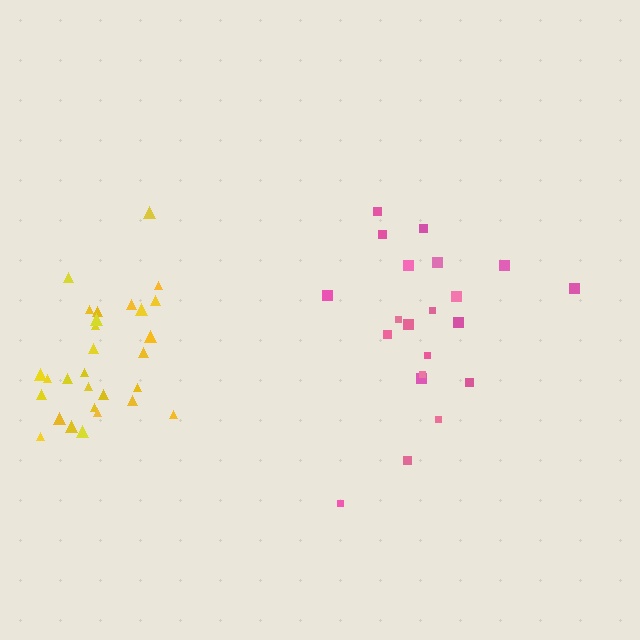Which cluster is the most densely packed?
Yellow.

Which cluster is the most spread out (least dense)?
Pink.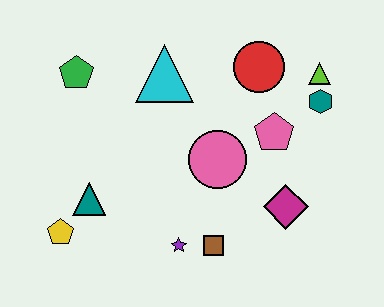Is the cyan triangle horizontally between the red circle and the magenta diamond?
No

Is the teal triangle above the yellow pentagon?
Yes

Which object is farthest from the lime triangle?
The yellow pentagon is farthest from the lime triangle.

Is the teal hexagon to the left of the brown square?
No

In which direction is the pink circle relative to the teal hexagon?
The pink circle is to the left of the teal hexagon.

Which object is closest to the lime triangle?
The teal hexagon is closest to the lime triangle.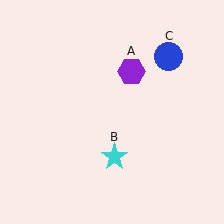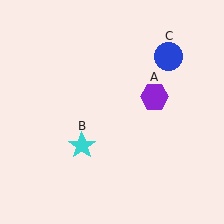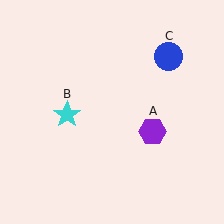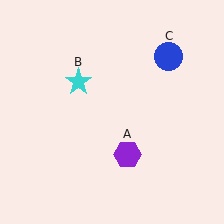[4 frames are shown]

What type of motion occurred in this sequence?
The purple hexagon (object A), cyan star (object B) rotated clockwise around the center of the scene.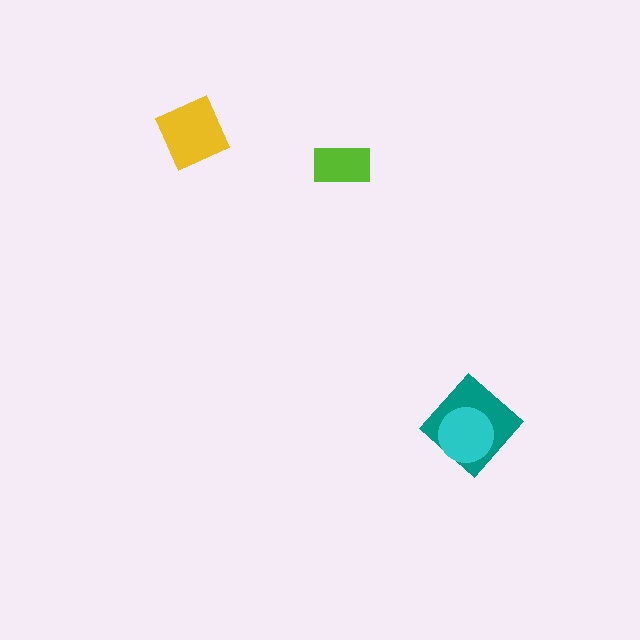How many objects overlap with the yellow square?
0 objects overlap with the yellow square.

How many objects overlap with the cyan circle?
1 object overlaps with the cyan circle.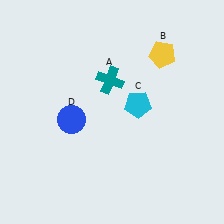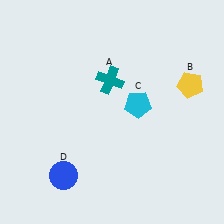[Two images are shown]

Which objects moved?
The objects that moved are: the yellow pentagon (B), the blue circle (D).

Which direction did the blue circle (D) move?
The blue circle (D) moved down.